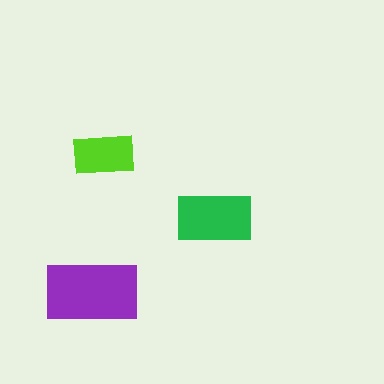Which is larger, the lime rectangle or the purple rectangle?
The purple one.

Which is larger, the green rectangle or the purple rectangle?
The purple one.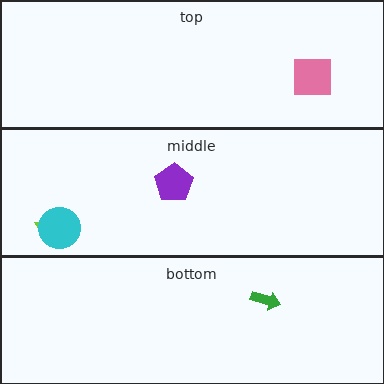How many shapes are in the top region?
1.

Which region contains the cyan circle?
The middle region.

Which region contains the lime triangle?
The middle region.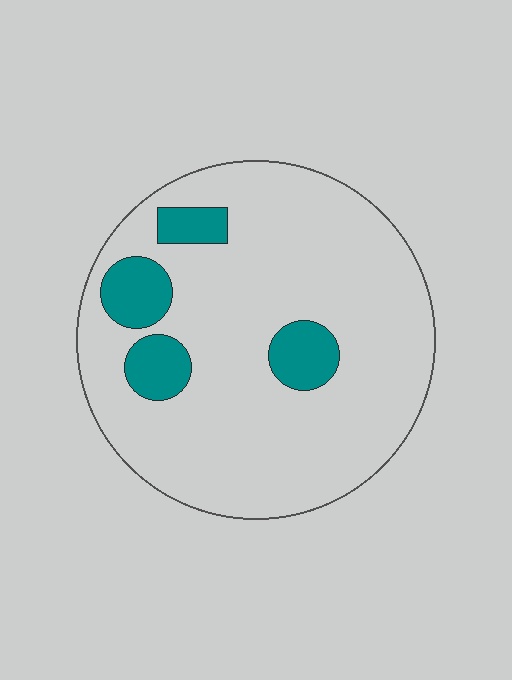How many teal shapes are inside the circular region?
4.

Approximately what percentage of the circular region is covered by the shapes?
Approximately 15%.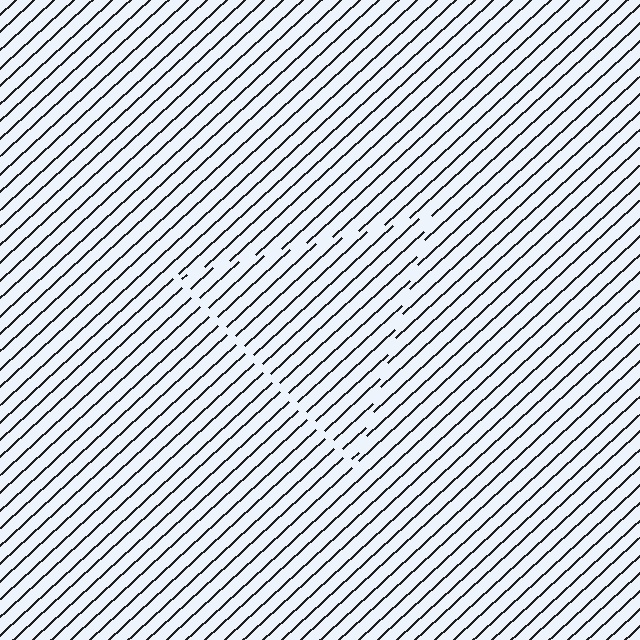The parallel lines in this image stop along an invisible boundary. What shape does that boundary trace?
An illusory triangle. The interior of the shape contains the same grating, shifted by half a period — the contour is defined by the phase discontinuity where line-ends from the inner and outer gratings abut.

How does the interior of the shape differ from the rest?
The interior of the shape contains the same grating, shifted by half a period — the contour is defined by the phase discontinuity where line-ends from the inner and outer gratings abut.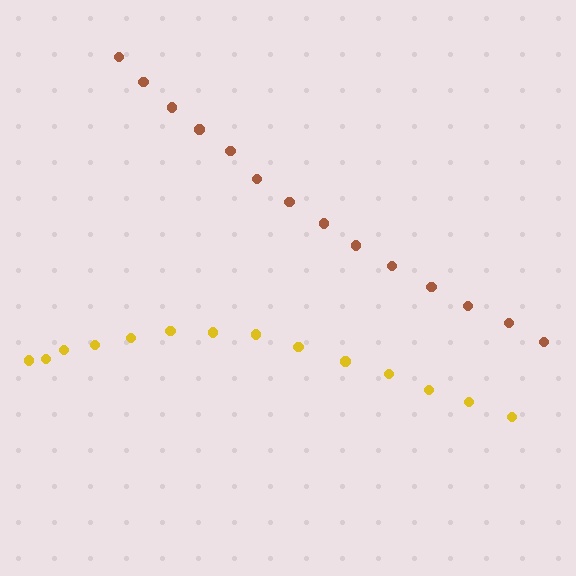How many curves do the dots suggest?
There are 2 distinct paths.